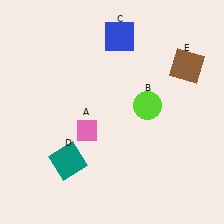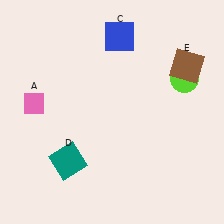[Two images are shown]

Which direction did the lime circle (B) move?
The lime circle (B) moved right.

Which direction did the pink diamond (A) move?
The pink diamond (A) moved left.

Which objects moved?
The objects that moved are: the pink diamond (A), the lime circle (B).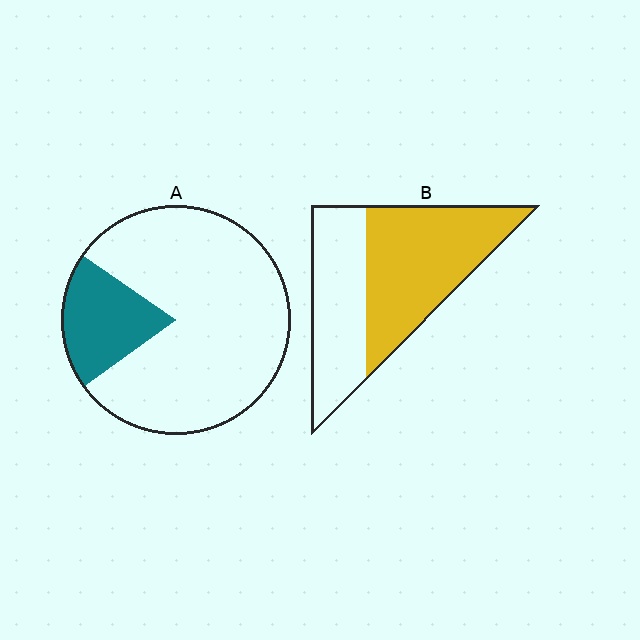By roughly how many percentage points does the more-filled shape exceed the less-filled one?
By roughly 40 percentage points (B over A).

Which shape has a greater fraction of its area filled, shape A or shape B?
Shape B.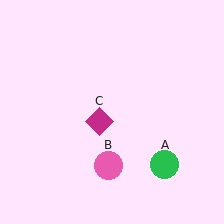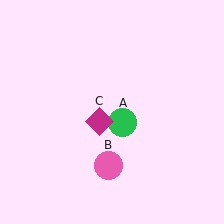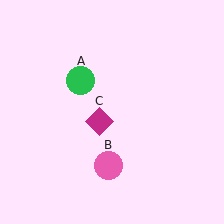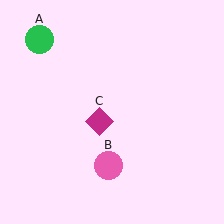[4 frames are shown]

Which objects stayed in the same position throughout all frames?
Pink circle (object B) and magenta diamond (object C) remained stationary.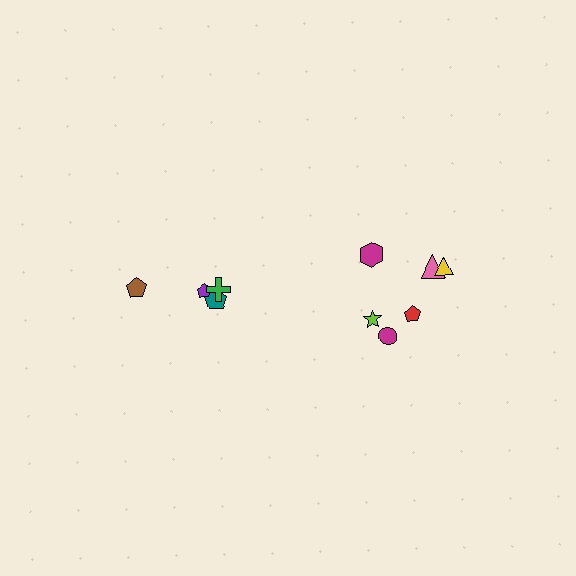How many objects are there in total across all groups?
There are 10 objects.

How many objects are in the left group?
There are 4 objects.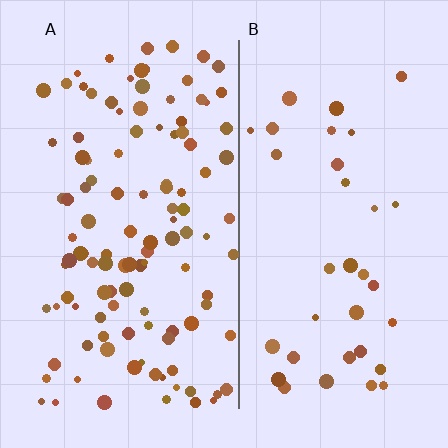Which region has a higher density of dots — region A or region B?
A (the left).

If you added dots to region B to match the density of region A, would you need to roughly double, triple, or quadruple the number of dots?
Approximately triple.